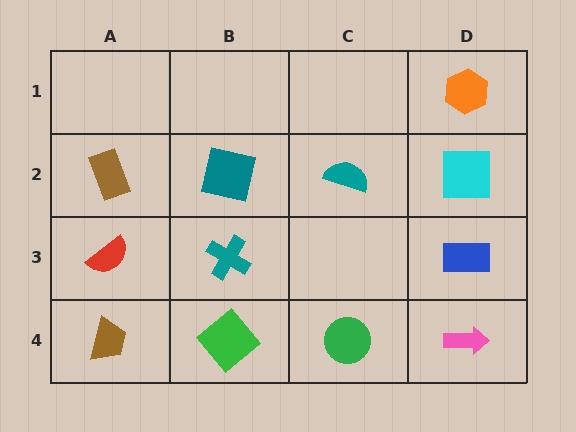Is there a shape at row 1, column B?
No, that cell is empty.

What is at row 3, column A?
A red semicircle.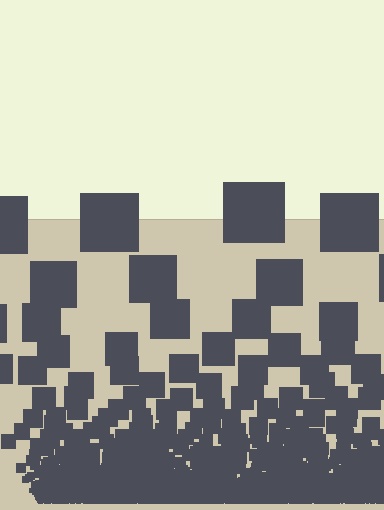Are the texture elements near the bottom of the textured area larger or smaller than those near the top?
Smaller. The gradient is inverted — elements near the bottom are smaller and denser.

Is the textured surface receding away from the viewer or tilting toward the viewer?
The surface appears to tilt toward the viewer. Texture elements get larger and sparser toward the top.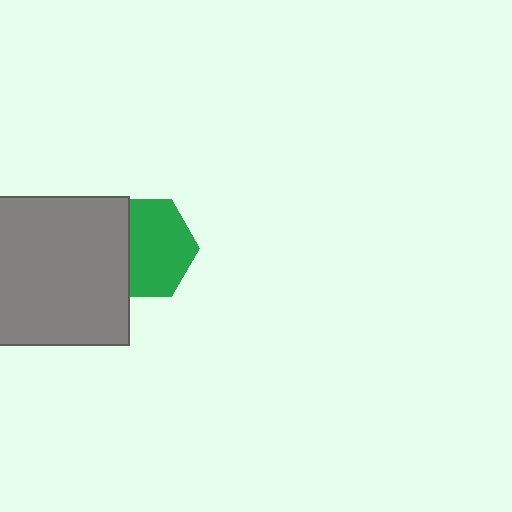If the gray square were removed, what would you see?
You would see the complete green hexagon.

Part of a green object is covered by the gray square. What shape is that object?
It is a hexagon.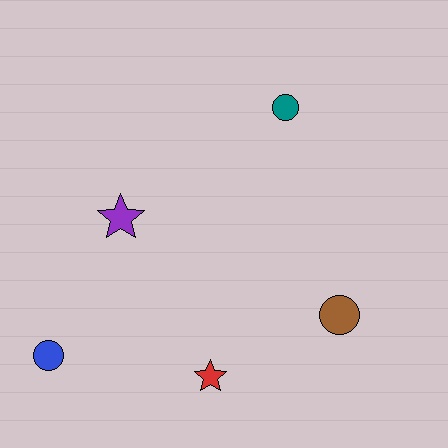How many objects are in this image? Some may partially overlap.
There are 5 objects.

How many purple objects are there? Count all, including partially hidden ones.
There is 1 purple object.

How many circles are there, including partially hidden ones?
There are 3 circles.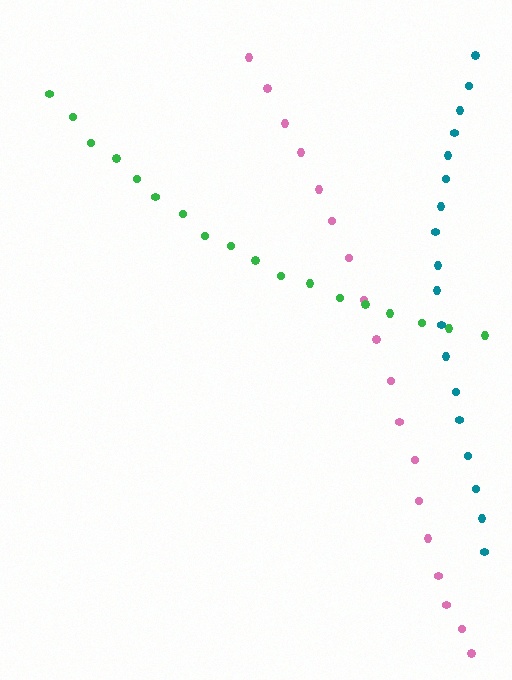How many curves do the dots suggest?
There are 3 distinct paths.